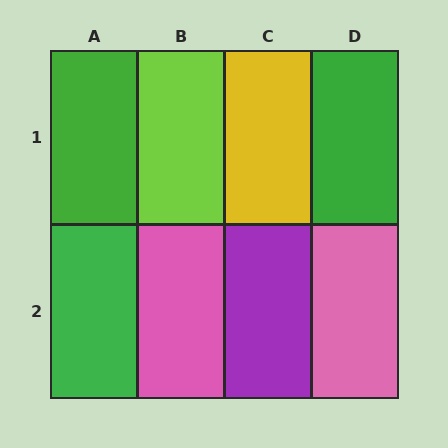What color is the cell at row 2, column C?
Purple.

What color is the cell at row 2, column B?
Pink.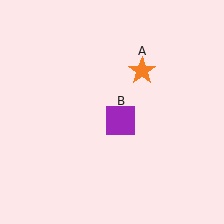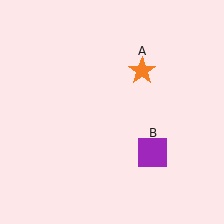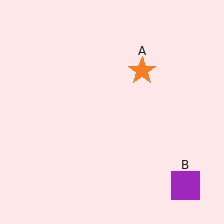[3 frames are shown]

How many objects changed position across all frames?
1 object changed position: purple square (object B).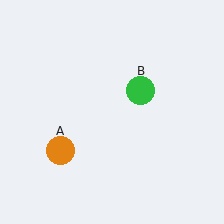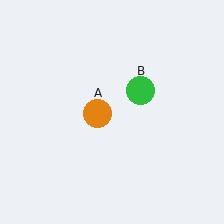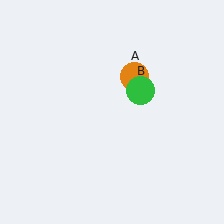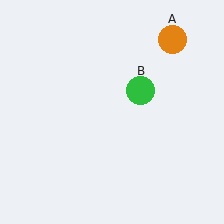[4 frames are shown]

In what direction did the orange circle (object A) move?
The orange circle (object A) moved up and to the right.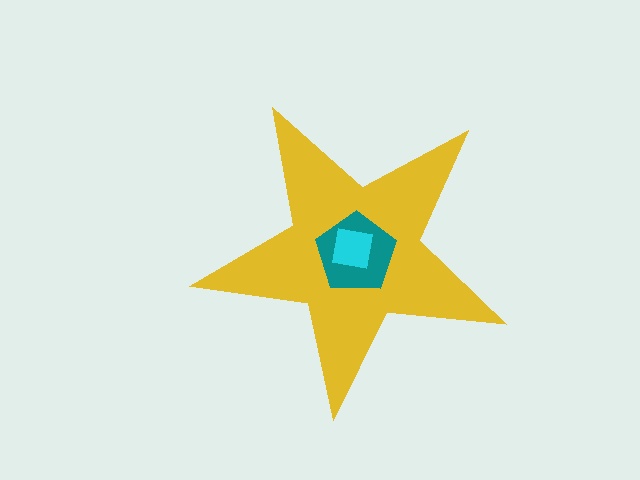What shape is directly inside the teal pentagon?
The cyan square.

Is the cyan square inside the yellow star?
Yes.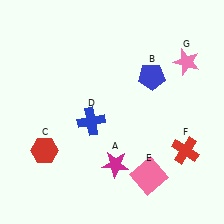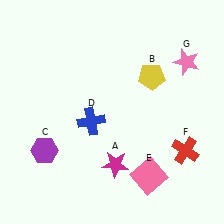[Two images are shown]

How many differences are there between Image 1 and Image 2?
There are 2 differences between the two images.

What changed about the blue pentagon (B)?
In Image 1, B is blue. In Image 2, it changed to yellow.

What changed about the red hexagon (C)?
In Image 1, C is red. In Image 2, it changed to purple.